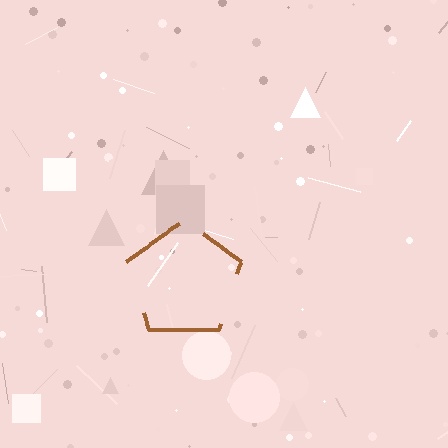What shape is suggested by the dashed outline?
The dashed outline suggests a pentagon.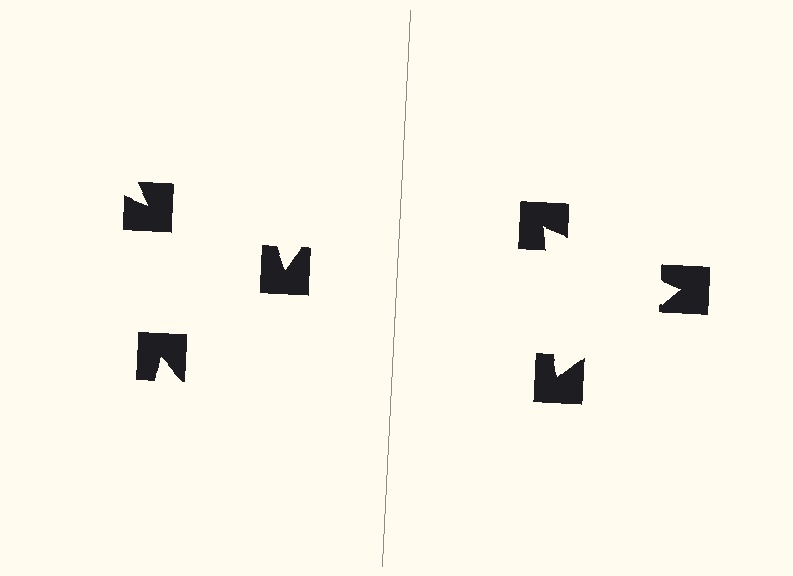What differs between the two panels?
The notched squares are positioned identically on both sides; only the wedge orientations differ. On the right they align to a triangle; on the left they are misaligned.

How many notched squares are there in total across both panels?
6 — 3 on each side.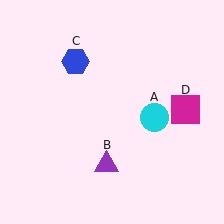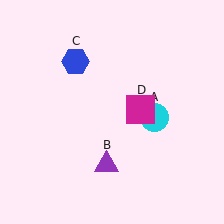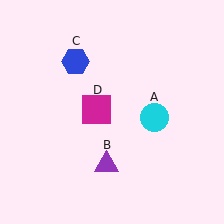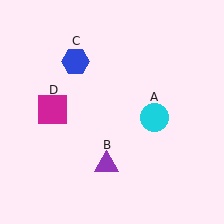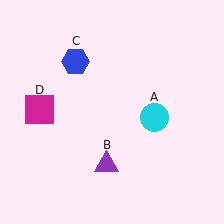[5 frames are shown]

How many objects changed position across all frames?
1 object changed position: magenta square (object D).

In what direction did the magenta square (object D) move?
The magenta square (object D) moved left.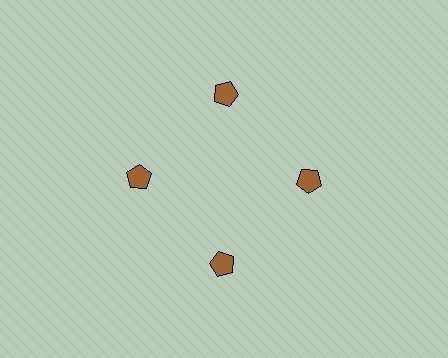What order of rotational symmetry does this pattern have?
This pattern has 4-fold rotational symmetry.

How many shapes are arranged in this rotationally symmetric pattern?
There are 4 shapes, arranged in 4 groups of 1.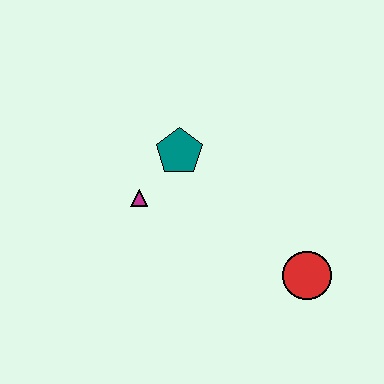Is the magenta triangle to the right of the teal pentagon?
No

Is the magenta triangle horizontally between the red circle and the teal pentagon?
No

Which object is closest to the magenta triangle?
The teal pentagon is closest to the magenta triangle.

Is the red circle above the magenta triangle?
No